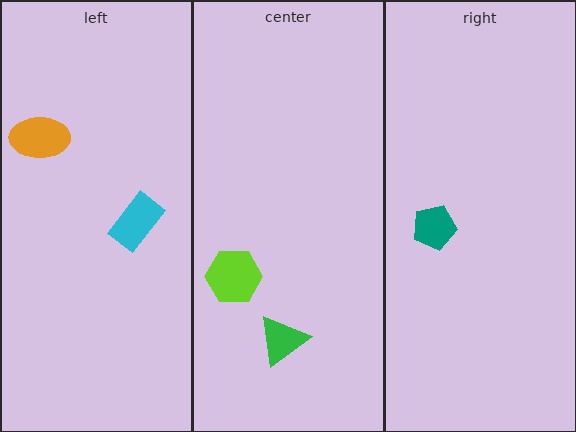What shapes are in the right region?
The teal pentagon.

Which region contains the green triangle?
The center region.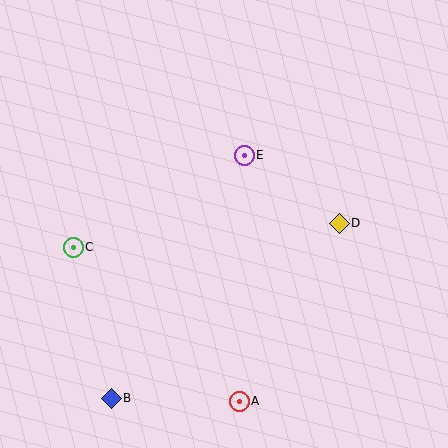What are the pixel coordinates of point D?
Point D is at (339, 223).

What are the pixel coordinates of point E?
Point E is at (244, 155).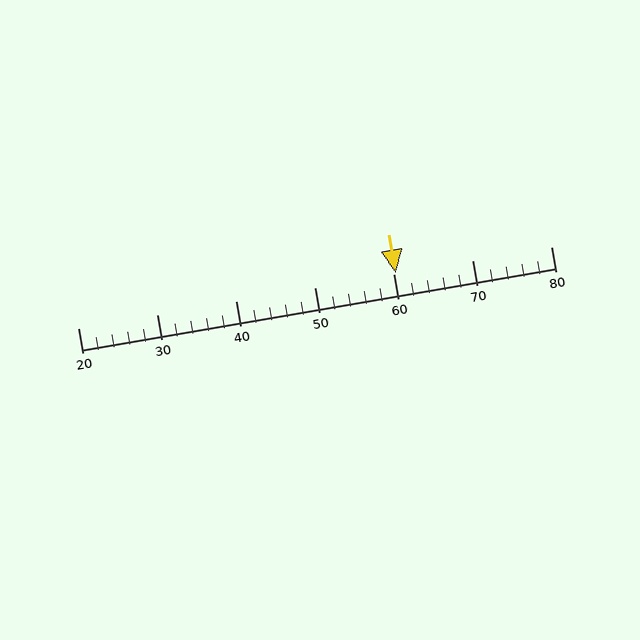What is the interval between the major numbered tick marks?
The major tick marks are spaced 10 units apart.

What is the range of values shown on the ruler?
The ruler shows values from 20 to 80.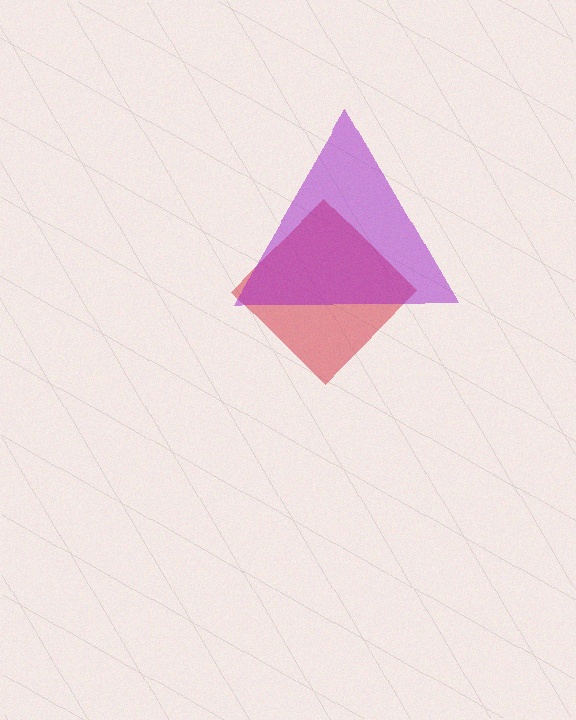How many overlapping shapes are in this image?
There are 2 overlapping shapes in the image.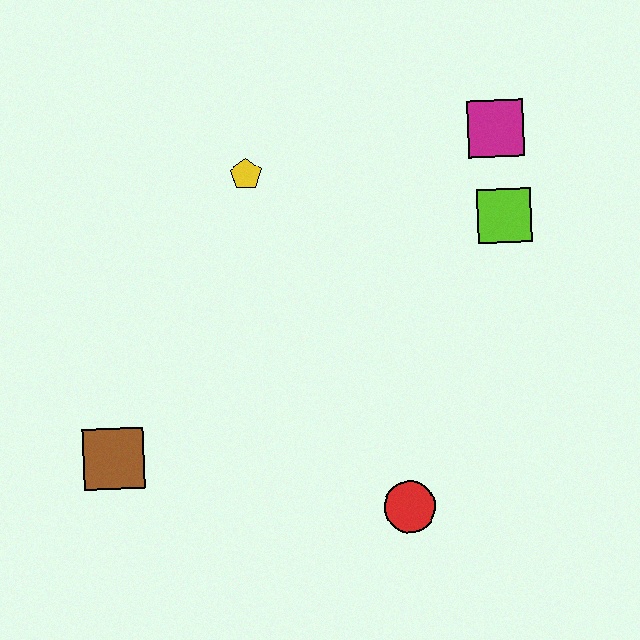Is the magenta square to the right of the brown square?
Yes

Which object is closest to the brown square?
The red circle is closest to the brown square.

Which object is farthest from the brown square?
The magenta square is farthest from the brown square.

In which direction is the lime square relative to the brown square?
The lime square is to the right of the brown square.